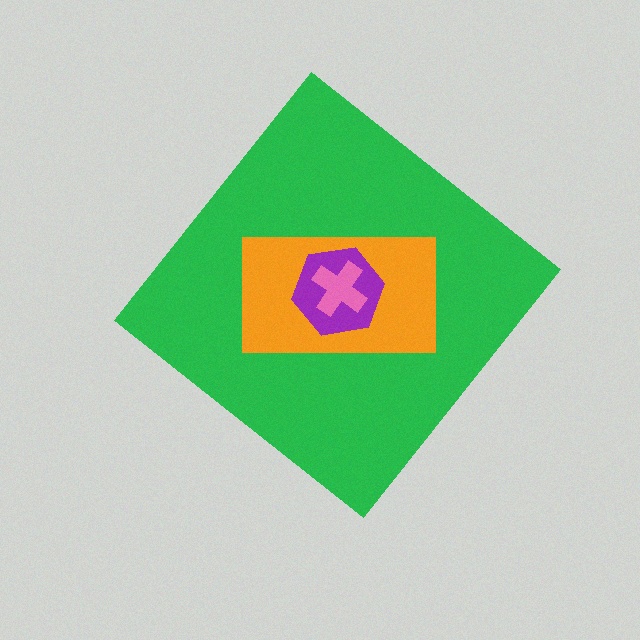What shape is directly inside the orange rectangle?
The purple hexagon.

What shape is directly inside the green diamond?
The orange rectangle.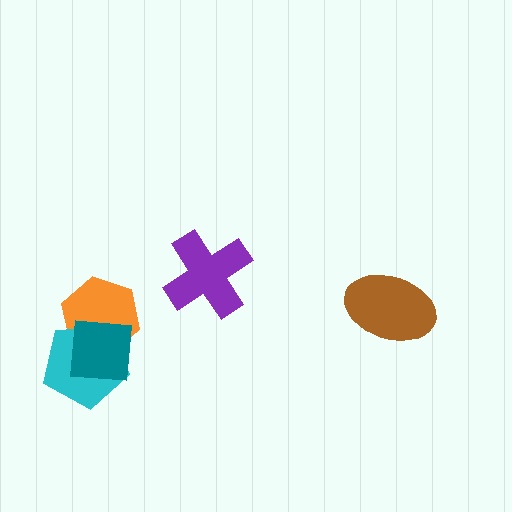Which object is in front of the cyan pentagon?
The teal square is in front of the cyan pentagon.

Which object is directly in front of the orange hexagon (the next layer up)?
The cyan pentagon is directly in front of the orange hexagon.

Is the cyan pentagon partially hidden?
Yes, it is partially covered by another shape.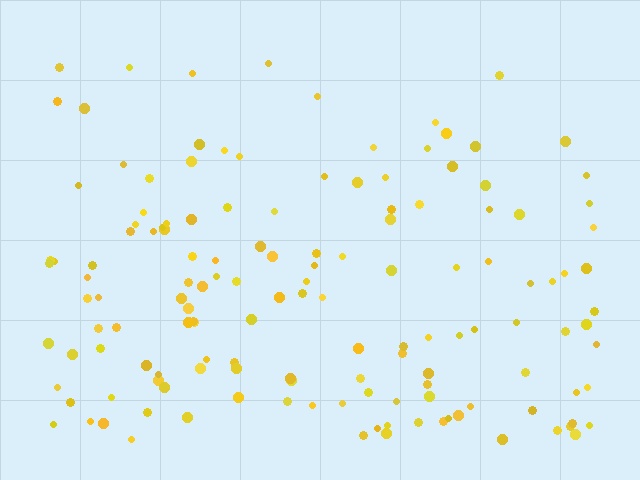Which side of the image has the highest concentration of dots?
The bottom.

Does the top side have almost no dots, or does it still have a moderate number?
Still a moderate number, just noticeably fewer than the bottom.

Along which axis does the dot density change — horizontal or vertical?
Vertical.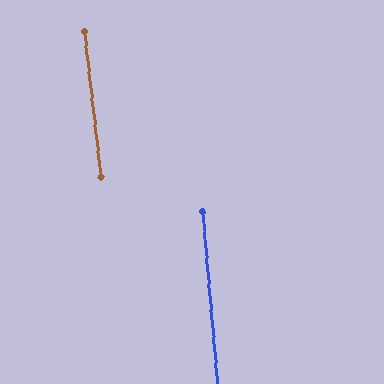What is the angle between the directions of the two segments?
Approximately 2 degrees.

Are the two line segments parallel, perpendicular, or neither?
Parallel — their directions differ by only 1.7°.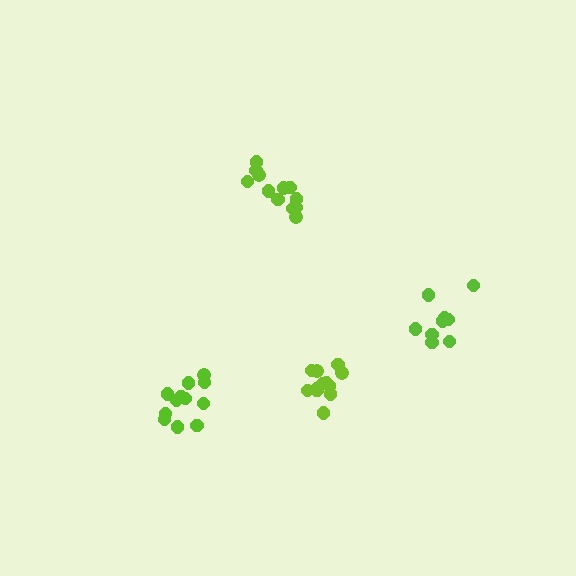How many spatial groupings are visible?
There are 4 spatial groupings.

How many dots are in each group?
Group 1: 9 dots, Group 2: 12 dots, Group 3: 12 dots, Group 4: 13 dots (46 total).